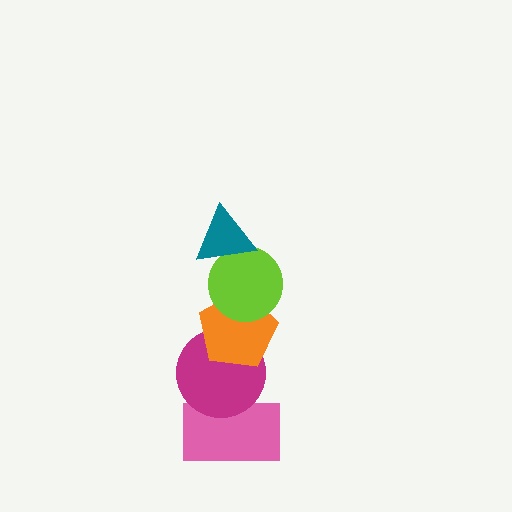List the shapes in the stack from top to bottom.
From top to bottom: the teal triangle, the lime circle, the orange pentagon, the magenta circle, the pink rectangle.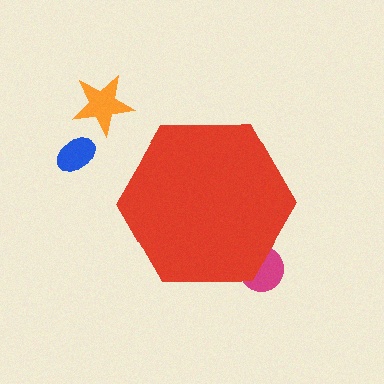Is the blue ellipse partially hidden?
No, the blue ellipse is fully visible.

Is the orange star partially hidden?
No, the orange star is fully visible.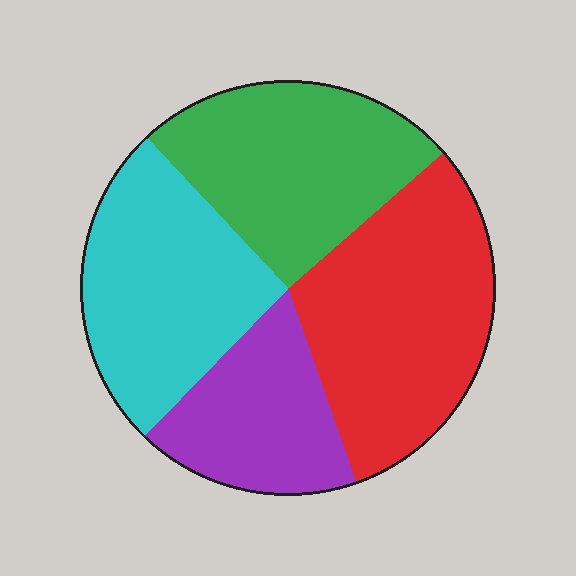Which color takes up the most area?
Red, at roughly 30%.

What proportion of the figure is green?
Green covers about 25% of the figure.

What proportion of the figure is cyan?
Cyan takes up about one quarter (1/4) of the figure.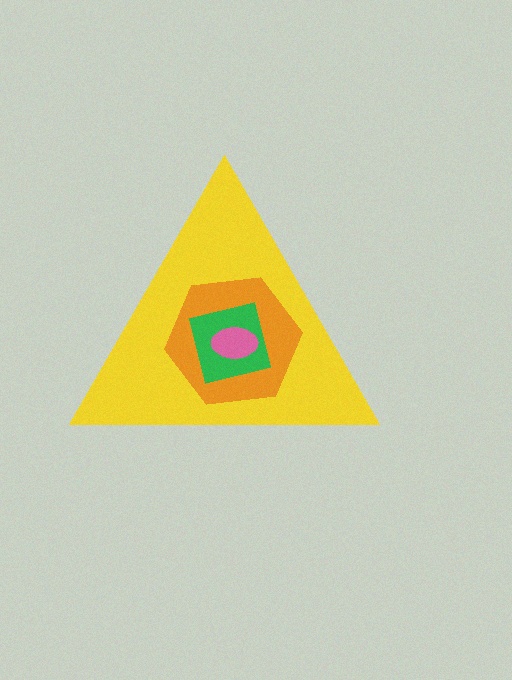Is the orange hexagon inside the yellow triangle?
Yes.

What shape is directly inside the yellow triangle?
The orange hexagon.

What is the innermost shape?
The pink ellipse.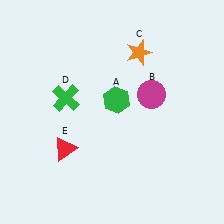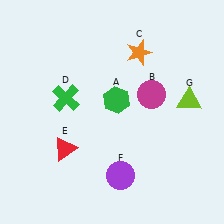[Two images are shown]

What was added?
A purple circle (F), a lime triangle (G) were added in Image 2.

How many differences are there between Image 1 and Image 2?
There are 2 differences between the two images.